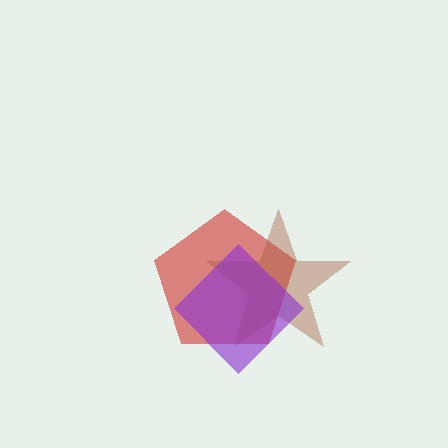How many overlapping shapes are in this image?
There are 3 overlapping shapes in the image.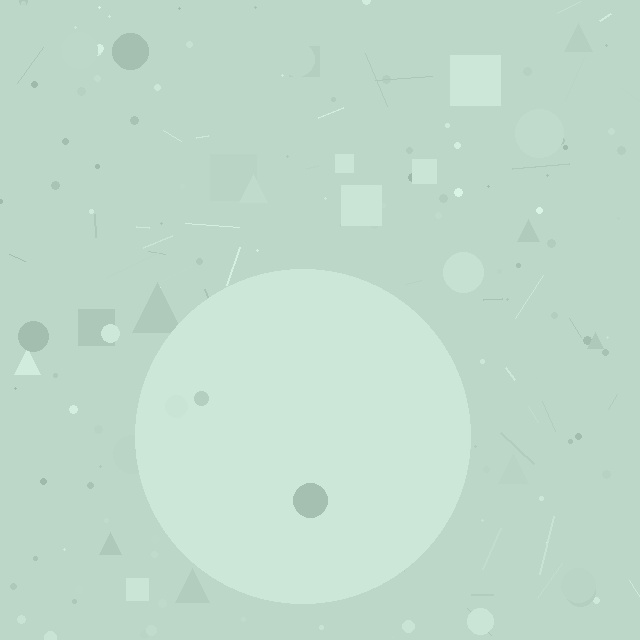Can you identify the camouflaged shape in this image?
The camouflaged shape is a circle.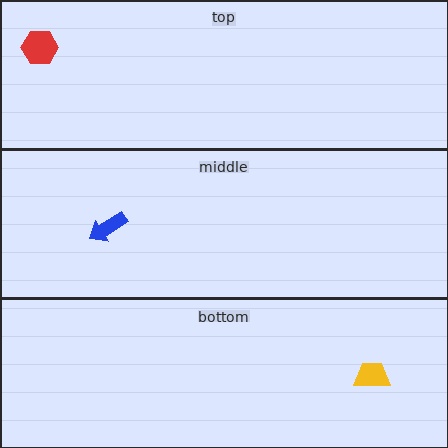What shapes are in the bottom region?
The yellow trapezoid.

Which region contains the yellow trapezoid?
The bottom region.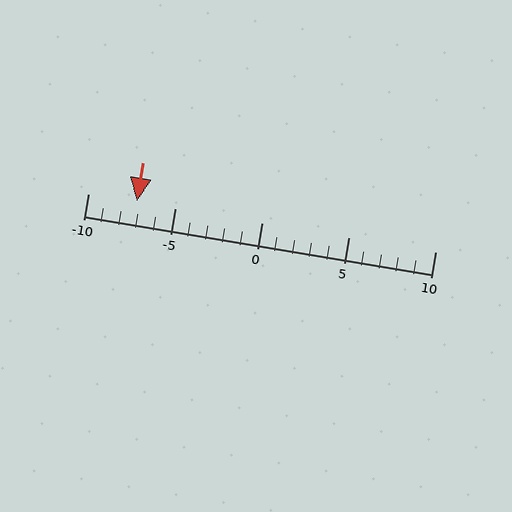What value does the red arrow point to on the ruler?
The red arrow points to approximately -7.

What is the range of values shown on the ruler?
The ruler shows values from -10 to 10.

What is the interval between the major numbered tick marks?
The major tick marks are spaced 5 units apart.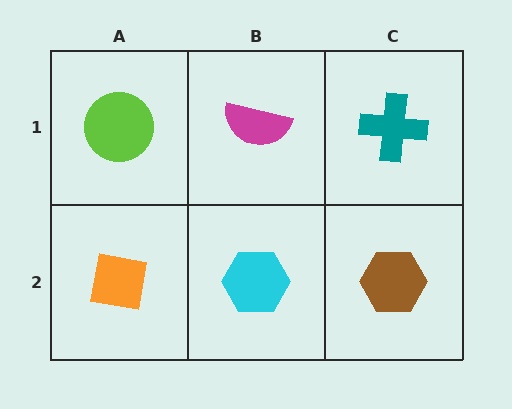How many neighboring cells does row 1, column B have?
3.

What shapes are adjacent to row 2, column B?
A magenta semicircle (row 1, column B), an orange square (row 2, column A), a brown hexagon (row 2, column C).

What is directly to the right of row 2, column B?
A brown hexagon.